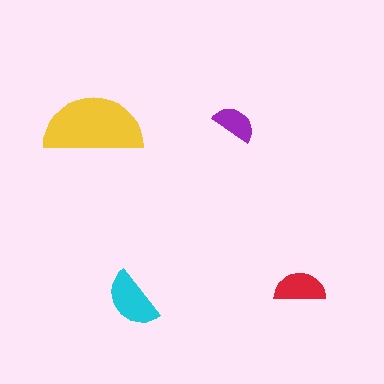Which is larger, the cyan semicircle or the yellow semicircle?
The yellow one.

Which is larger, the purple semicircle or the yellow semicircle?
The yellow one.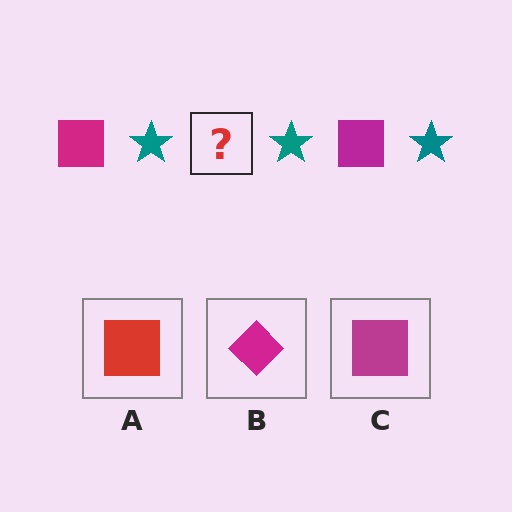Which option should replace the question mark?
Option C.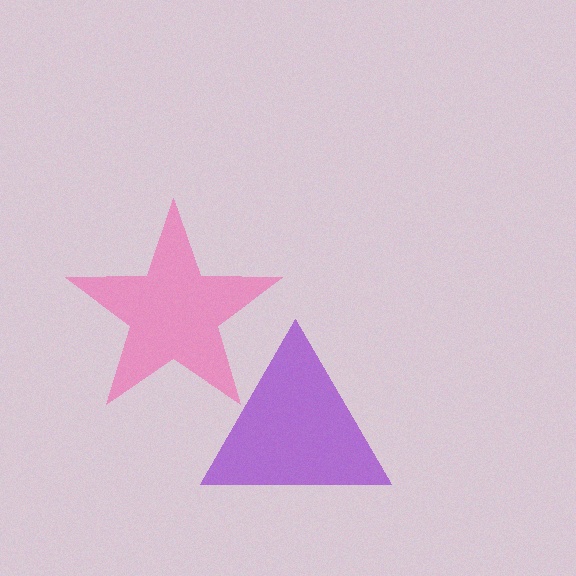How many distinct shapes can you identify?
There are 2 distinct shapes: a purple triangle, a pink star.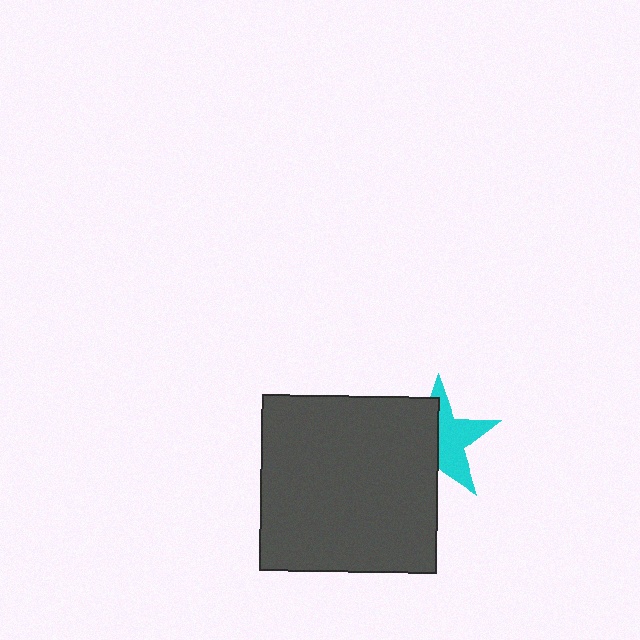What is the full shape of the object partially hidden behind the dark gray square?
The partially hidden object is a cyan star.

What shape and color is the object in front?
The object in front is a dark gray square.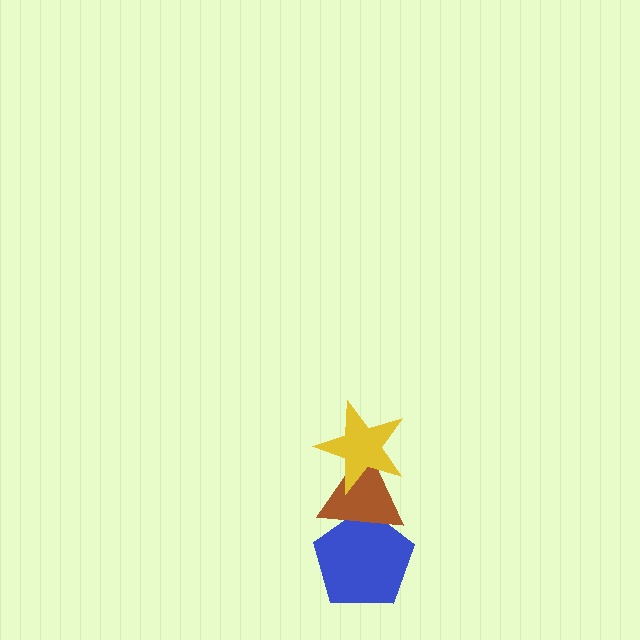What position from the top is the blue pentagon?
The blue pentagon is 3rd from the top.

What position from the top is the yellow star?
The yellow star is 1st from the top.